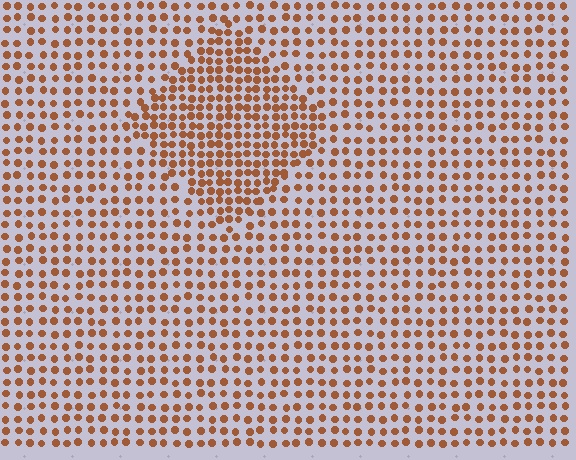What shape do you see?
I see a diamond.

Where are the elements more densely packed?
The elements are more densely packed inside the diamond boundary.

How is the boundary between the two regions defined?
The boundary is defined by a change in element density (approximately 1.7x ratio). All elements are the same color, size, and shape.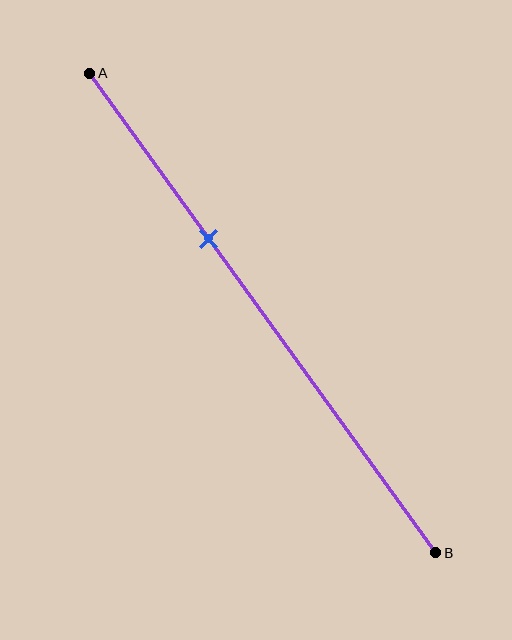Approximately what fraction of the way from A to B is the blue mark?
The blue mark is approximately 35% of the way from A to B.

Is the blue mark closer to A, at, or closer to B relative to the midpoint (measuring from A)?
The blue mark is closer to point A than the midpoint of segment AB.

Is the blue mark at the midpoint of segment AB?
No, the mark is at about 35% from A, not at the 50% midpoint.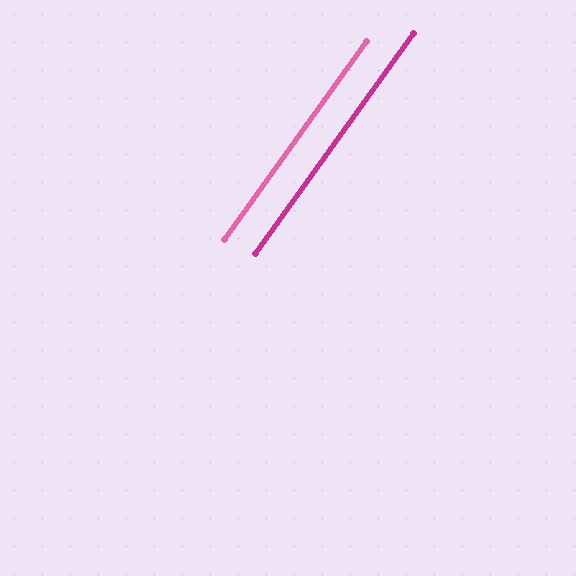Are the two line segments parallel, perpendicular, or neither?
Parallel — their directions differ by only 0.1°.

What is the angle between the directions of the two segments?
Approximately 0 degrees.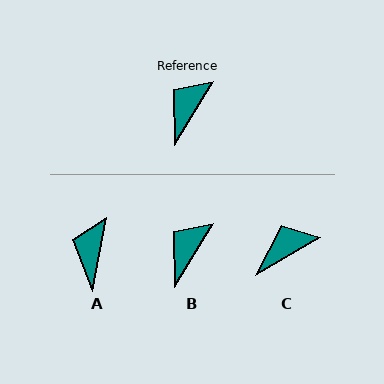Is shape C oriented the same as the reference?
No, it is off by about 28 degrees.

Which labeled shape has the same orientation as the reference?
B.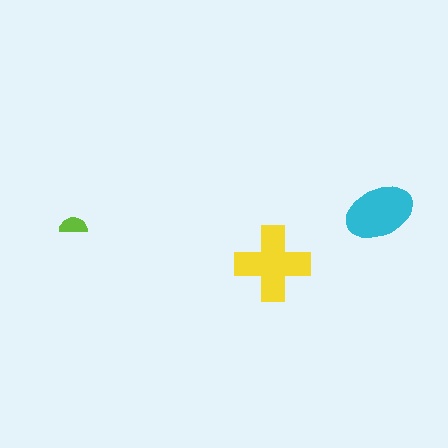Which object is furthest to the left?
The lime semicircle is leftmost.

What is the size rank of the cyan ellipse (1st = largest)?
2nd.